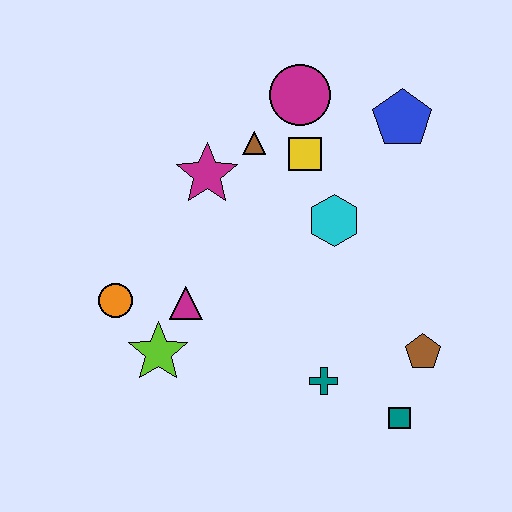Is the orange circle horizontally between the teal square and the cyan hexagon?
No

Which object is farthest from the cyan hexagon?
The orange circle is farthest from the cyan hexagon.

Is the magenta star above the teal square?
Yes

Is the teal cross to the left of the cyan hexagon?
Yes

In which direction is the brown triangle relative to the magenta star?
The brown triangle is to the right of the magenta star.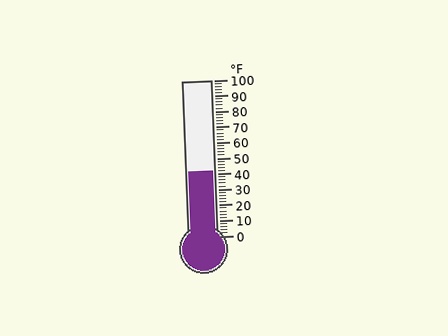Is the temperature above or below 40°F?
The temperature is above 40°F.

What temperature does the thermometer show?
The thermometer shows approximately 42°F.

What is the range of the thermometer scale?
The thermometer scale ranges from 0°F to 100°F.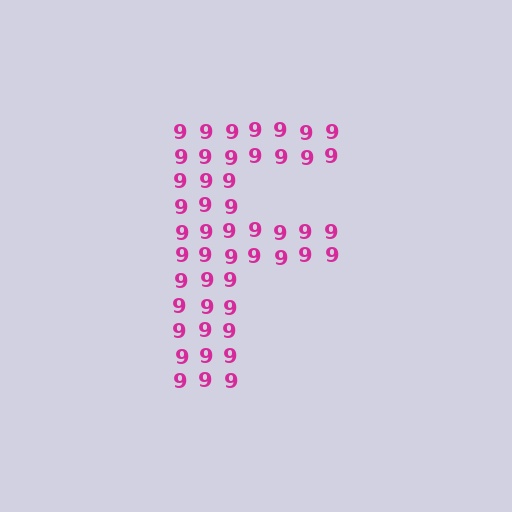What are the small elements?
The small elements are digit 9's.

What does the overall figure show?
The overall figure shows the letter F.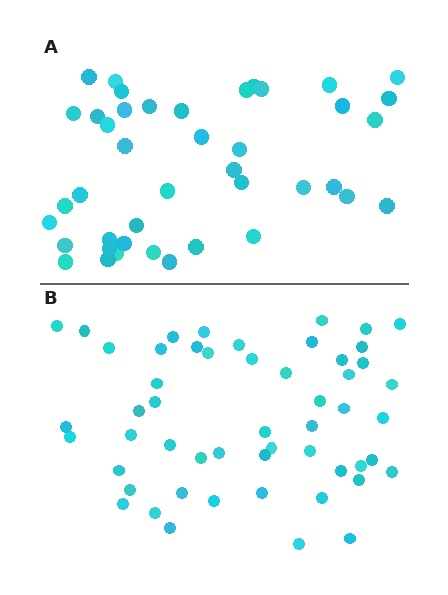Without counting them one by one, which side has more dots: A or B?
Region B (the bottom region) has more dots.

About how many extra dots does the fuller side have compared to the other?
Region B has roughly 12 or so more dots than region A.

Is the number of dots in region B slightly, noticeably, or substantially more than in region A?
Region B has noticeably more, but not dramatically so. The ratio is roughly 1.3 to 1.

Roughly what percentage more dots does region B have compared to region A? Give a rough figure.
About 25% more.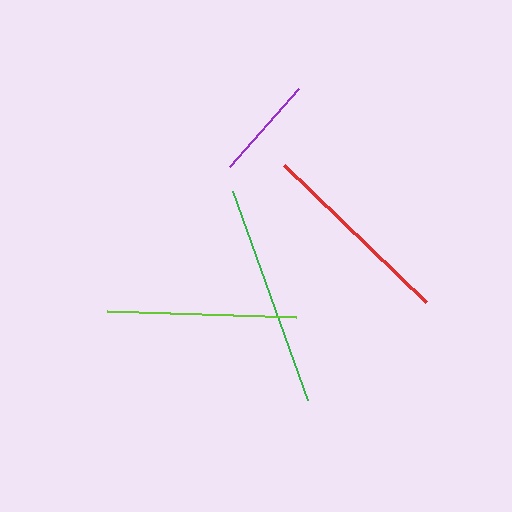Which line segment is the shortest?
The purple line is the shortest at approximately 104 pixels.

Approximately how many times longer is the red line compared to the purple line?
The red line is approximately 1.9 times the length of the purple line.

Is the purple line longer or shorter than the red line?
The red line is longer than the purple line.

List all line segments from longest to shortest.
From longest to shortest: green, red, lime, purple.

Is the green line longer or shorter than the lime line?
The green line is longer than the lime line.